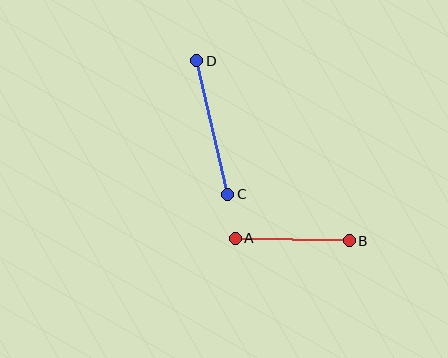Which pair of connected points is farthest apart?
Points C and D are farthest apart.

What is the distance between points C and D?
The distance is approximately 137 pixels.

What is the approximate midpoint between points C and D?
The midpoint is at approximately (212, 127) pixels.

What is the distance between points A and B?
The distance is approximately 114 pixels.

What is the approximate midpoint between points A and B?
The midpoint is at approximately (292, 240) pixels.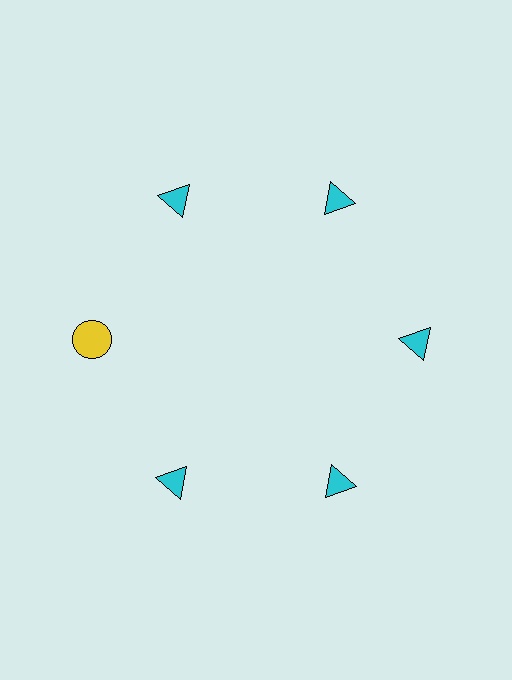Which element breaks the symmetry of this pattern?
The yellow circle at roughly the 9 o'clock position breaks the symmetry. All other shapes are cyan triangles.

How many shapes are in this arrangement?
There are 6 shapes arranged in a ring pattern.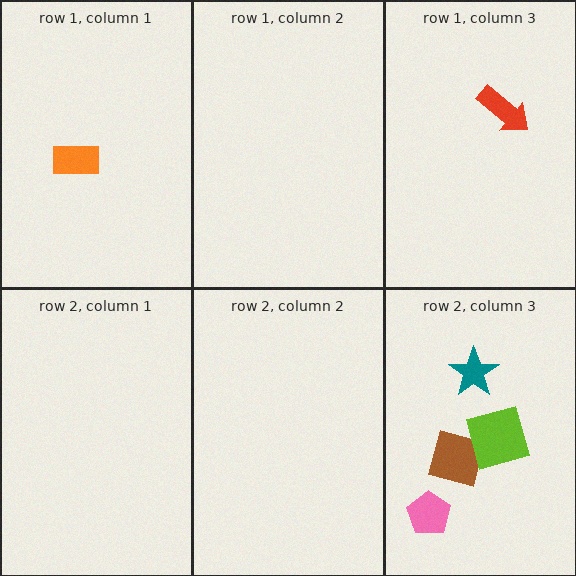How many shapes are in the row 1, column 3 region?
1.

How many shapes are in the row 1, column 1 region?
1.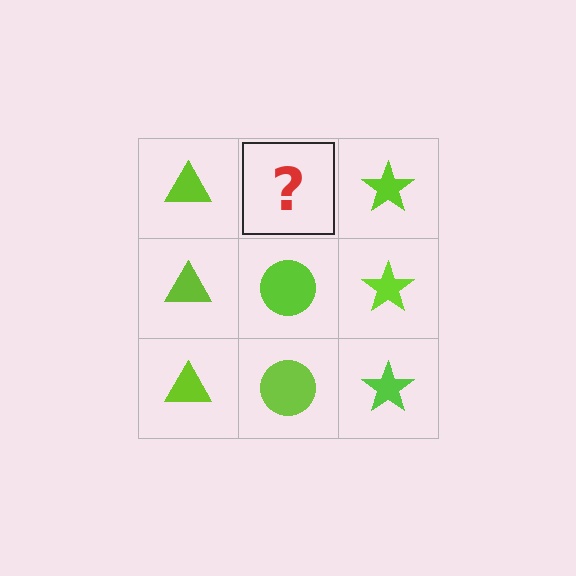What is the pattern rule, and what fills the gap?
The rule is that each column has a consistent shape. The gap should be filled with a lime circle.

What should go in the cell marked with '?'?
The missing cell should contain a lime circle.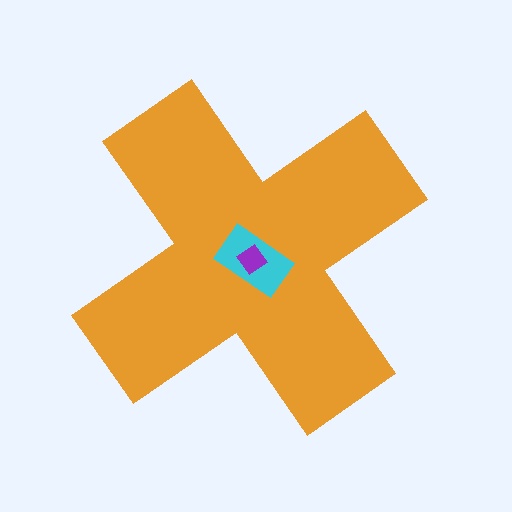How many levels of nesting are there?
3.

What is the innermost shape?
The purple diamond.